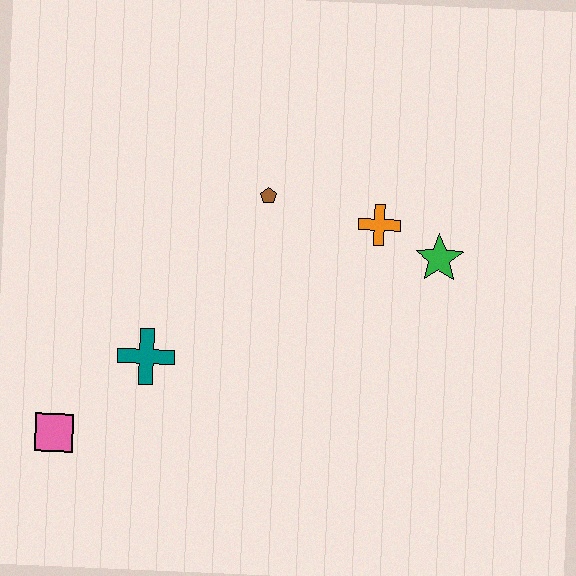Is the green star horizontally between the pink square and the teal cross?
No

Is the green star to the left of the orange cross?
No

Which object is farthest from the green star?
The pink square is farthest from the green star.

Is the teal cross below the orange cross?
Yes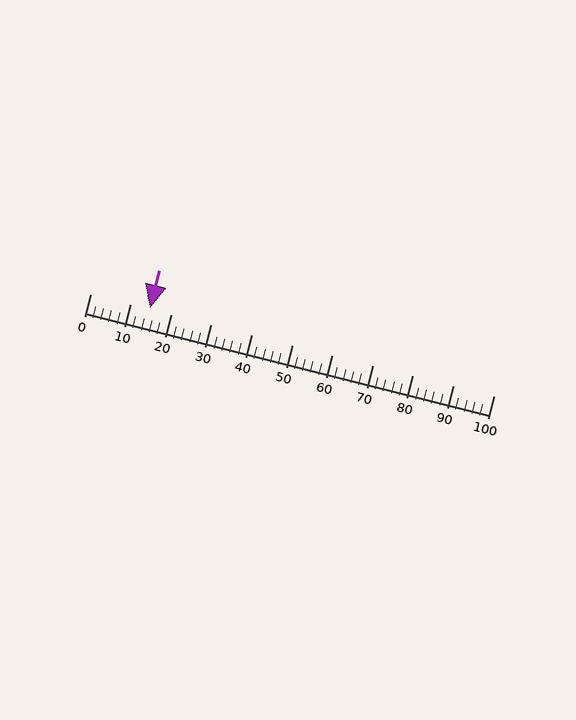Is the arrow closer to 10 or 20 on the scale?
The arrow is closer to 10.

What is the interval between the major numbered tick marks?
The major tick marks are spaced 10 units apart.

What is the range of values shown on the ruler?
The ruler shows values from 0 to 100.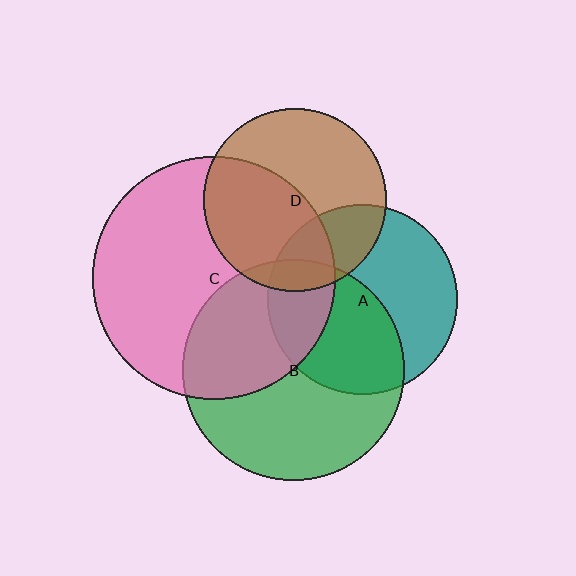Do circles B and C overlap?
Yes.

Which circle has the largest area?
Circle C (pink).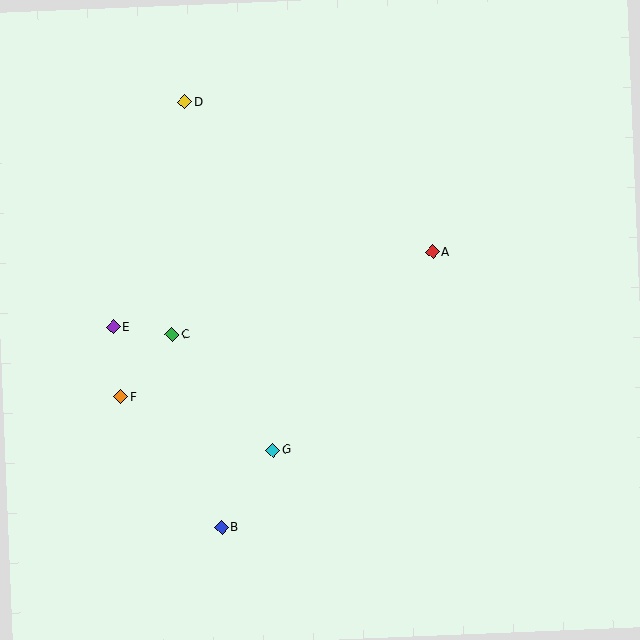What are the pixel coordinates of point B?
Point B is at (221, 527).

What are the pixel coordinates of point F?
Point F is at (121, 397).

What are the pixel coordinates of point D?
Point D is at (185, 102).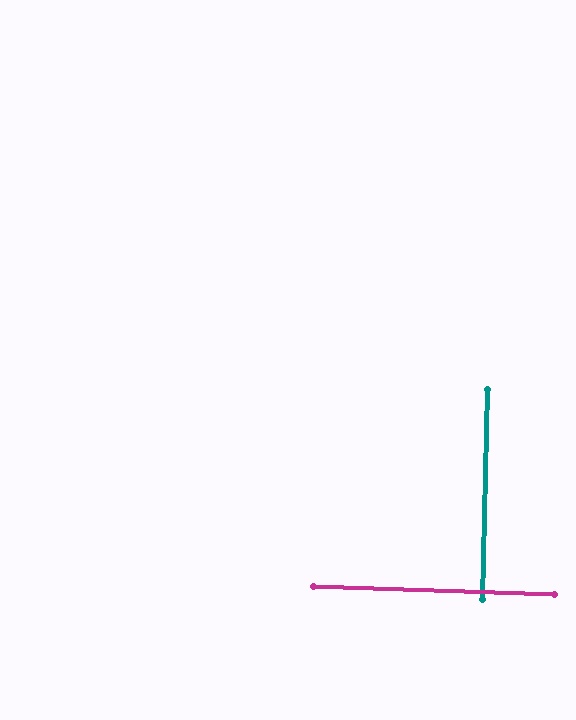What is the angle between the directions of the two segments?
Approximately 90 degrees.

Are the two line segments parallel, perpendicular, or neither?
Perpendicular — they meet at approximately 90°.